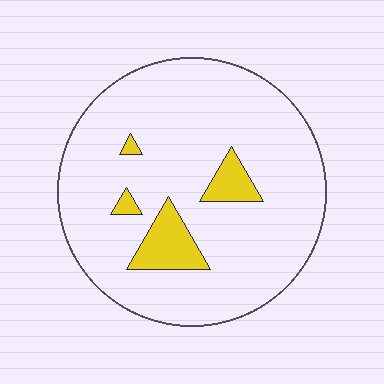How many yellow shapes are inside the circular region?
4.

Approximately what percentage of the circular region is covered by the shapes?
Approximately 10%.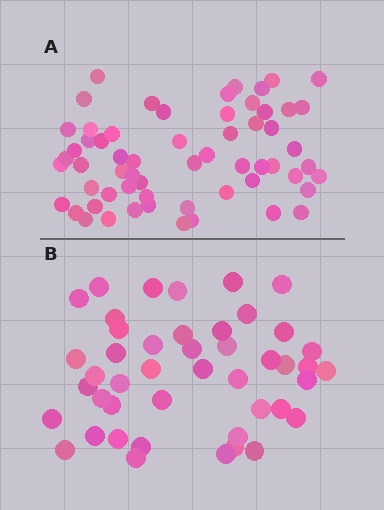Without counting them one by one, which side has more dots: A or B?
Region A (the top region) has more dots.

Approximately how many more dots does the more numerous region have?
Region A has approximately 15 more dots than region B.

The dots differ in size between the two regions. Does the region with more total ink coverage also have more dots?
No. Region B has more total ink coverage because its dots are larger, but region A actually contains more individual dots. Total area can be misleading — the number of items is what matters here.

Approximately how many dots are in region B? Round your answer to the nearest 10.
About 40 dots. (The exact count is 45, which rounds to 40.)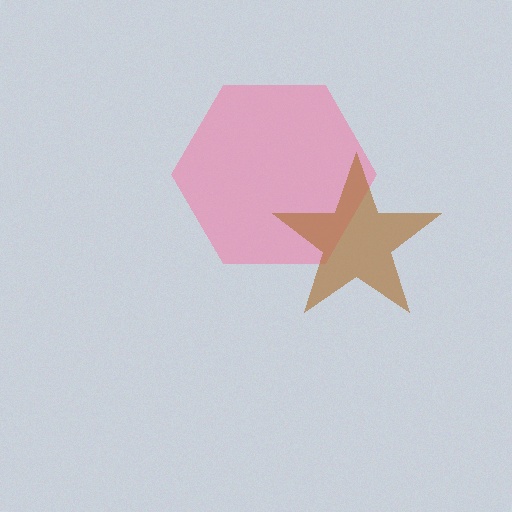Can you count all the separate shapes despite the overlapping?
Yes, there are 2 separate shapes.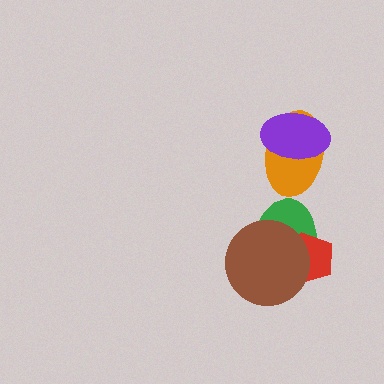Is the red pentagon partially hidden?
Yes, it is partially covered by another shape.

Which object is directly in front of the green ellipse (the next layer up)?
The red pentagon is directly in front of the green ellipse.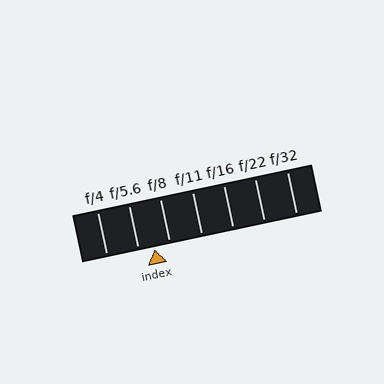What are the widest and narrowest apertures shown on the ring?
The widest aperture shown is f/4 and the narrowest is f/32.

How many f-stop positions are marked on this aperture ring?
There are 7 f-stop positions marked.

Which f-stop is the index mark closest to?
The index mark is closest to f/5.6.